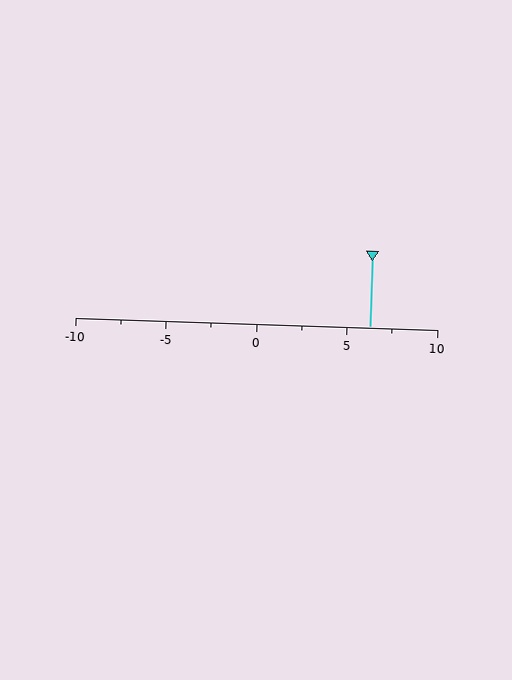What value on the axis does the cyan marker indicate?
The marker indicates approximately 6.2.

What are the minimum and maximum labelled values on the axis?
The axis runs from -10 to 10.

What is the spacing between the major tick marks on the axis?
The major ticks are spaced 5 apart.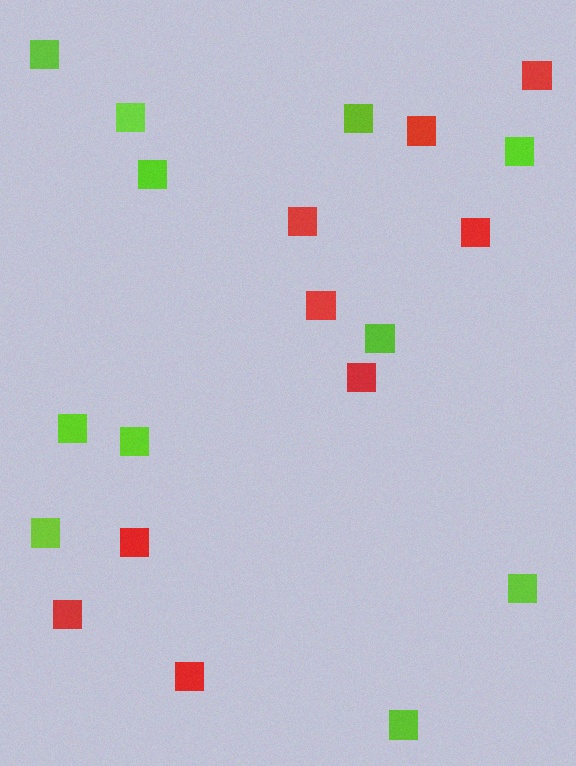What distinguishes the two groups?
There are 2 groups: one group of red squares (9) and one group of lime squares (11).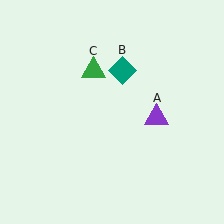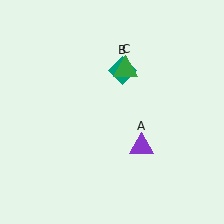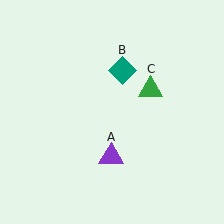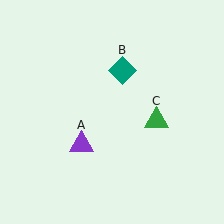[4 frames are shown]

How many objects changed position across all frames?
2 objects changed position: purple triangle (object A), green triangle (object C).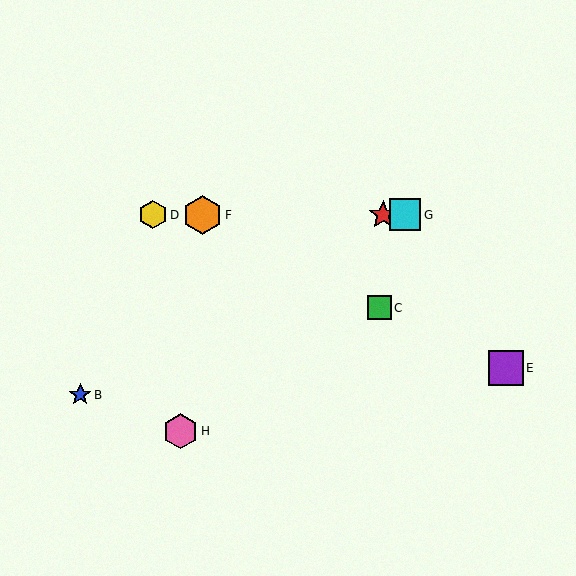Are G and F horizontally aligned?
Yes, both are at y≈215.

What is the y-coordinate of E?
Object E is at y≈368.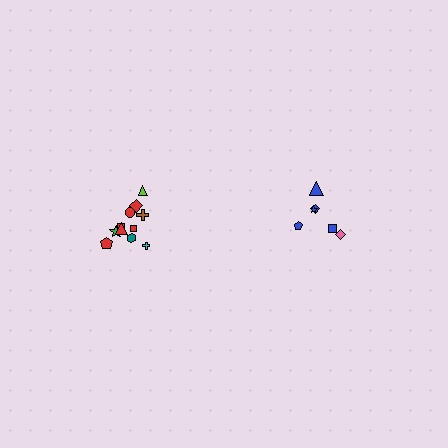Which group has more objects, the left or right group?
The left group.